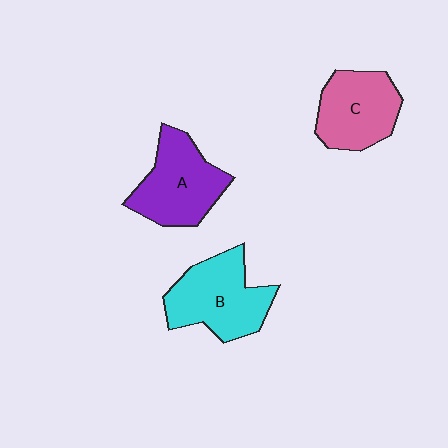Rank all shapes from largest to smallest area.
From largest to smallest: B (cyan), A (purple), C (pink).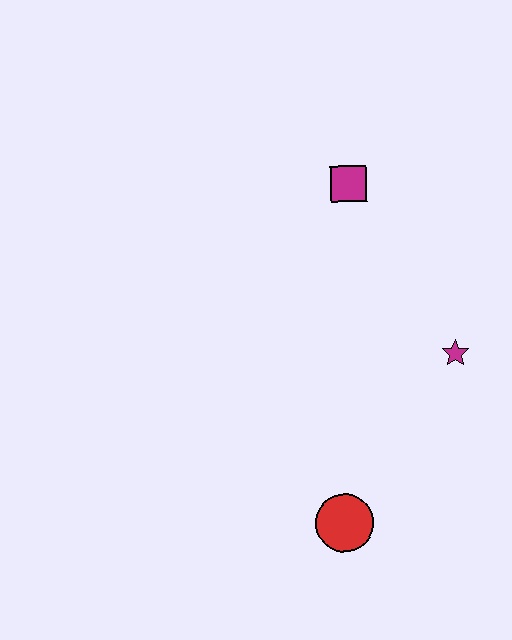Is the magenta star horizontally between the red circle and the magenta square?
No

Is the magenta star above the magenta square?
No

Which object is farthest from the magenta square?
The red circle is farthest from the magenta square.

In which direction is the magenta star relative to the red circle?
The magenta star is above the red circle.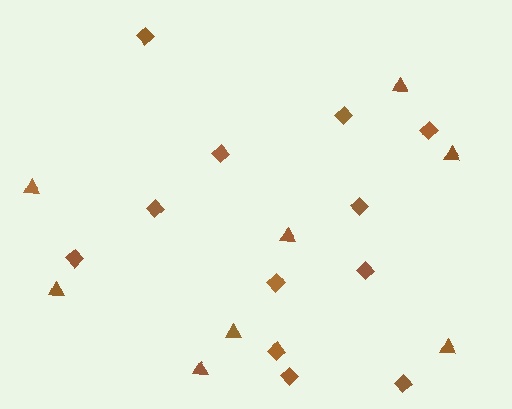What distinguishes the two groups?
There are 2 groups: one group of triangles (8) and one group of diamonds (12).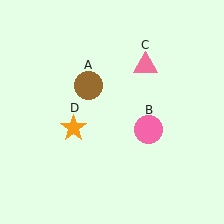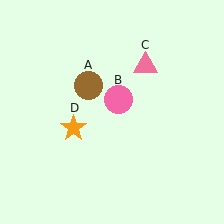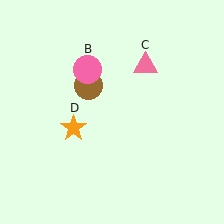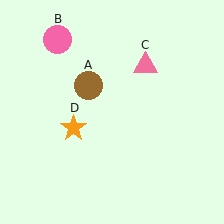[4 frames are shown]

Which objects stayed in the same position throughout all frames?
Brown circle (object A) and pink triangle (object C) and orange star (object D) remained stationary.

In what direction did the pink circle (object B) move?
The pink circle (object B) moved up and to the left.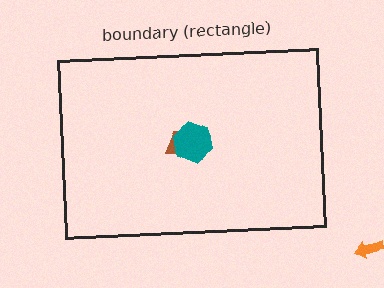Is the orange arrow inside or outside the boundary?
Outside.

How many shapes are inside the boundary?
2 inside, 1 outside.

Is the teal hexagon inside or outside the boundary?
Inside.